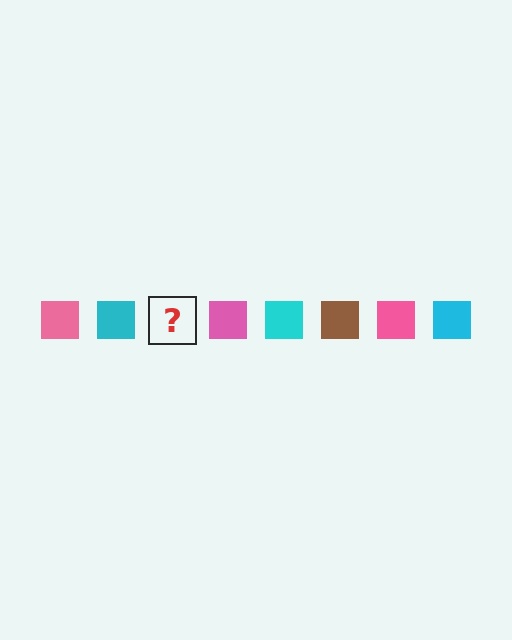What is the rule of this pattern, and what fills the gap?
The rule is that the pattern cycles through pink, cyan, brown squares. The gap should be filled with a brown square.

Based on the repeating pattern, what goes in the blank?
The blank should be a brown square.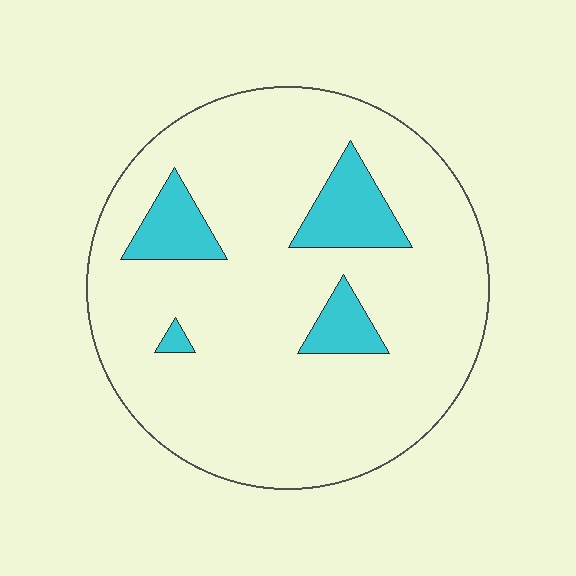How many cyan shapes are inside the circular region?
4.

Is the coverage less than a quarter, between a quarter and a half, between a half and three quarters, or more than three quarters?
Less than a quarter.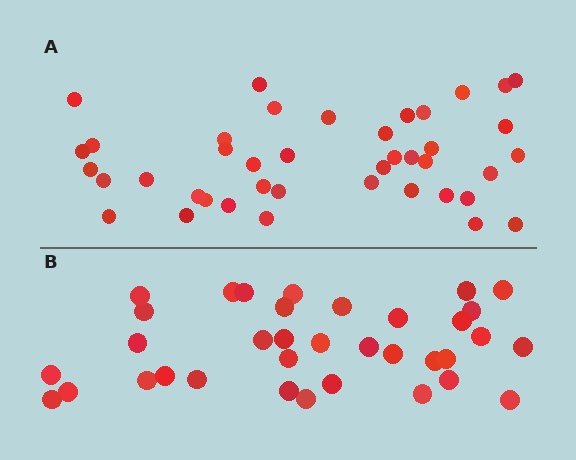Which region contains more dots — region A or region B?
Region A (the top region) has more dots.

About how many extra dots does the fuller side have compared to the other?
Region A has about 6 more dots than region B.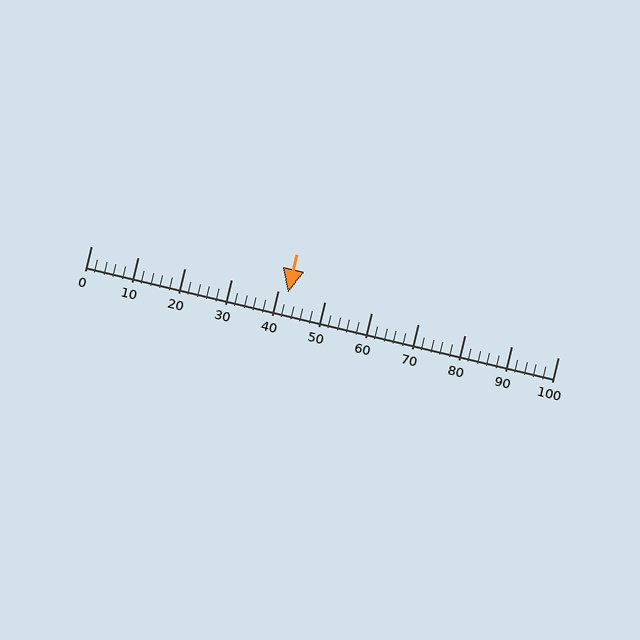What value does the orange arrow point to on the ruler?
The orange arrow points to approximately 42.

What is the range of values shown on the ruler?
The ruler shows values from 0 to 100.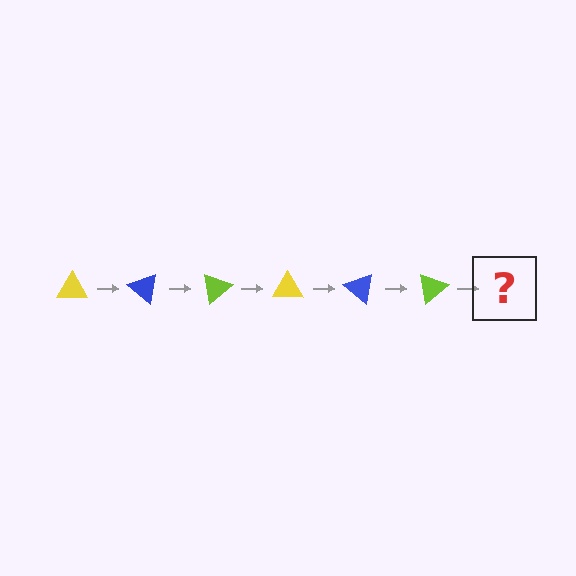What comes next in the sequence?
The next element should be a yellow triangle, rotated 240 degrees from the start.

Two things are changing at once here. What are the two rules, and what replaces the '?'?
The two rules are that it rotates 40 degrees each step and the color cycles through yellow, blue, and lime. The '?' should be a yellow triangle, rotated 240 degrees from the start.